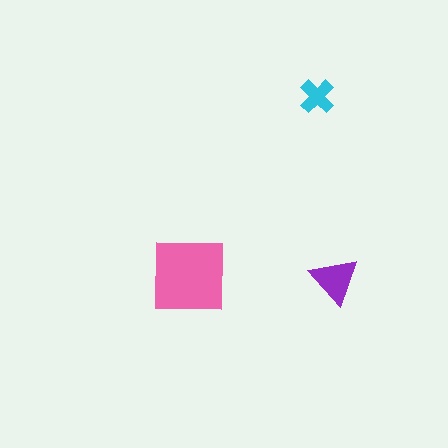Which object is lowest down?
The purple triangle is bottommost.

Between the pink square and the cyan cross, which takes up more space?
The pink square.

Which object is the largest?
The pink square.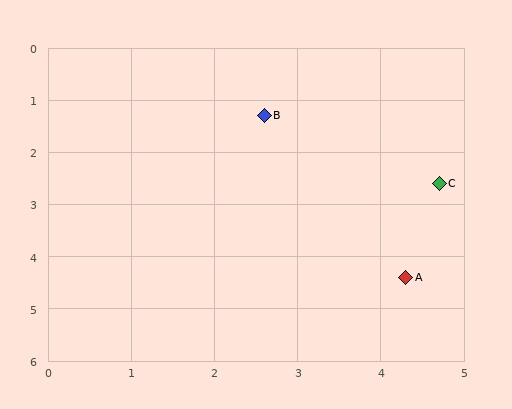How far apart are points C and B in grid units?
Points C and B are about 2.5 grid units apart.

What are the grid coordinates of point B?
Point B is at approximately (2.6, 1.3).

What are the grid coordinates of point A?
Point A is at approximately (4.3, 4.4).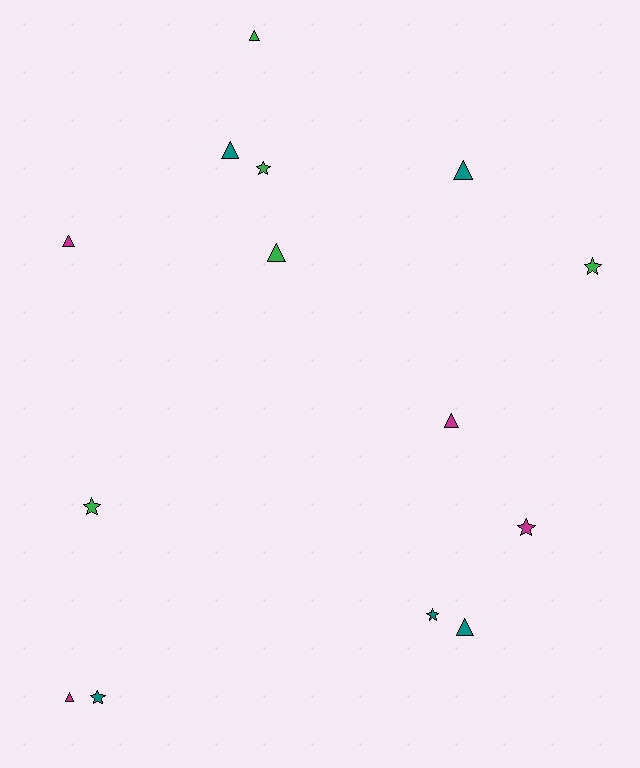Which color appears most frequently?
Teal, with 5 objects.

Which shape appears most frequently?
Triangle, with 8 objects.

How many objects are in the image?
There are 14 objects.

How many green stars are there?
There are 3 green stars.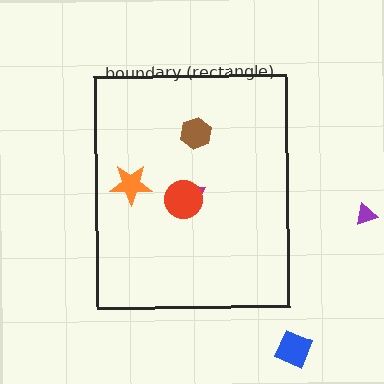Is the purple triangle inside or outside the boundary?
Outside.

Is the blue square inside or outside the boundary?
Outside.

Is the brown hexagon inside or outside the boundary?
Inside.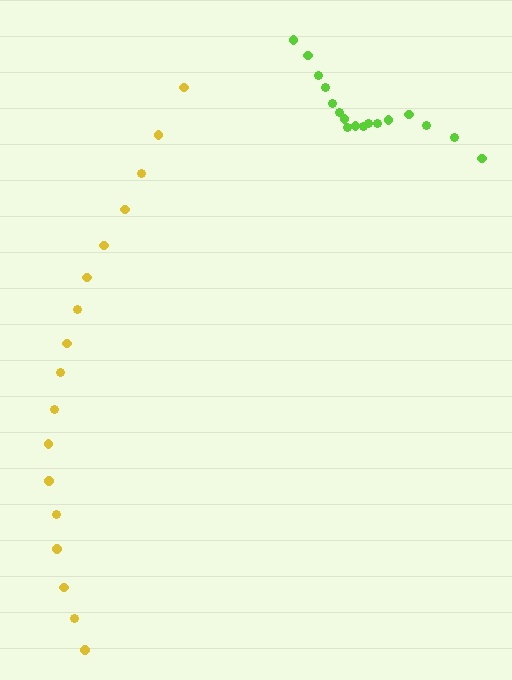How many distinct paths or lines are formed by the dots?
There are 2 distinct paths.